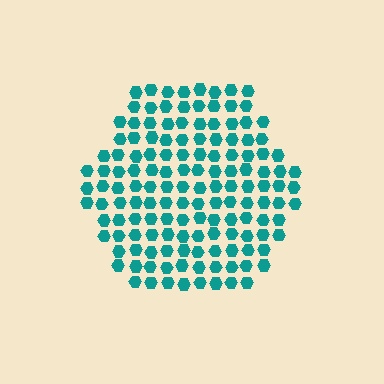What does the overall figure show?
The overall figure shows a hexagon.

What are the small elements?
The small elements are hexagons.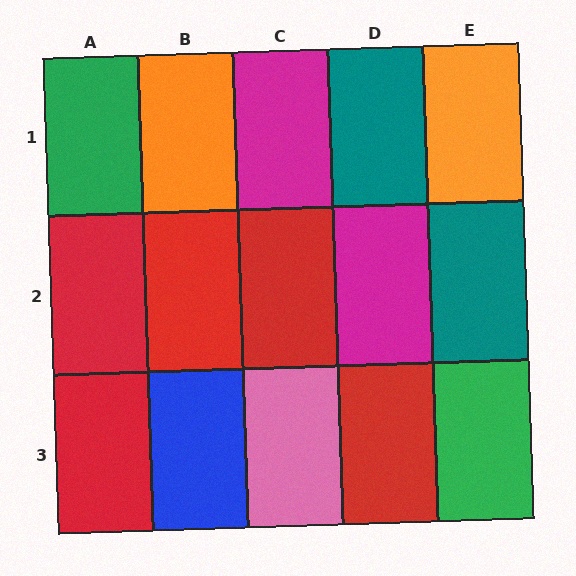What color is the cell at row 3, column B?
Blue.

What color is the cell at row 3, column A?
Red.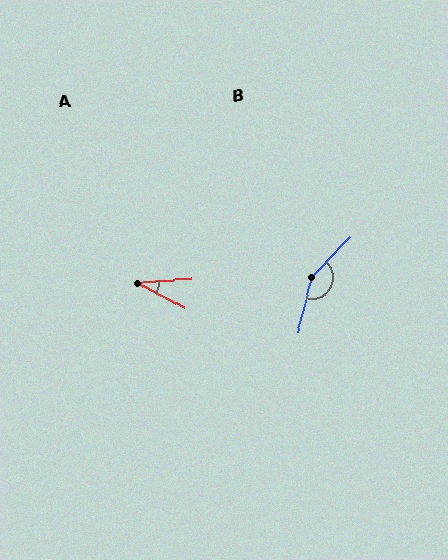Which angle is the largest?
B, at approximately 150 degrees.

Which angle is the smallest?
A, at approximately 33 degrees.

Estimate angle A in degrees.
Approximately 33 degrees.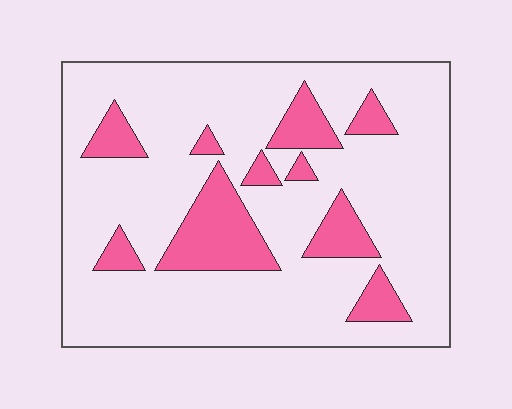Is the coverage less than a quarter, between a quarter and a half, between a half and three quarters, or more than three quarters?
Less than a quarter.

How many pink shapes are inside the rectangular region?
10.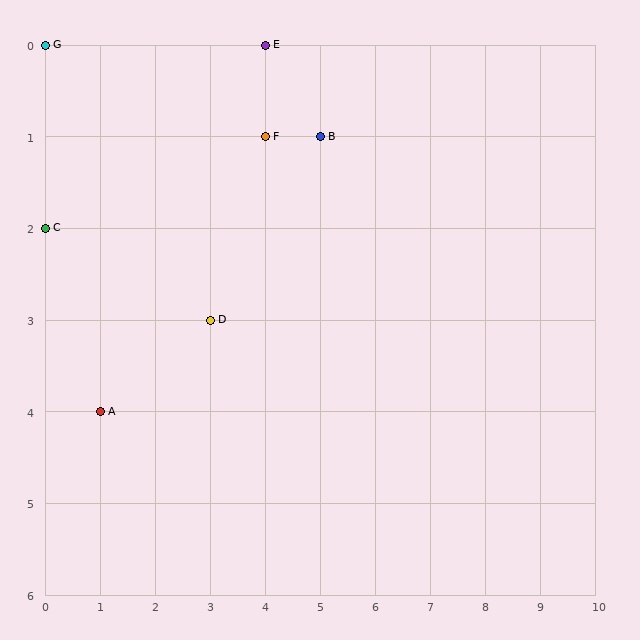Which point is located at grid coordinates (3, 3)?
Point D is at (3, 3).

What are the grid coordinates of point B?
Point B is at grid coordinates (5, 1).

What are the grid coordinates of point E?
Point E is at grid coordinates (4, 0).